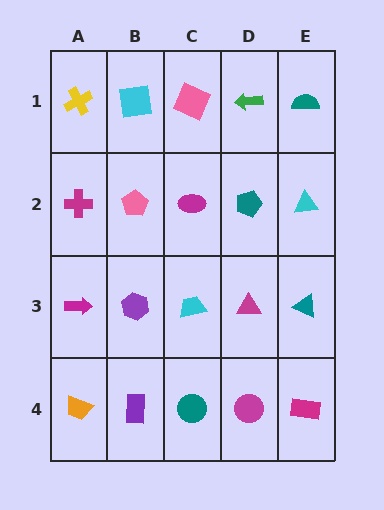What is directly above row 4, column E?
A teal triangle.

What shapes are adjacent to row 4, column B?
A purple hexagon (row 3, column B), an orange trapezoid (row 4, column A), a teal circle (row 4, column C).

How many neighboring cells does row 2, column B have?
4.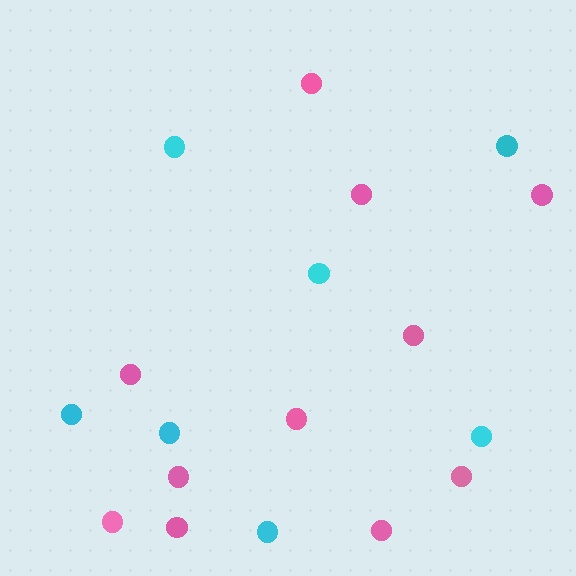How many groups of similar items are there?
There are 2 groups: one group of pink circles (11) and one group of cyan circles (7).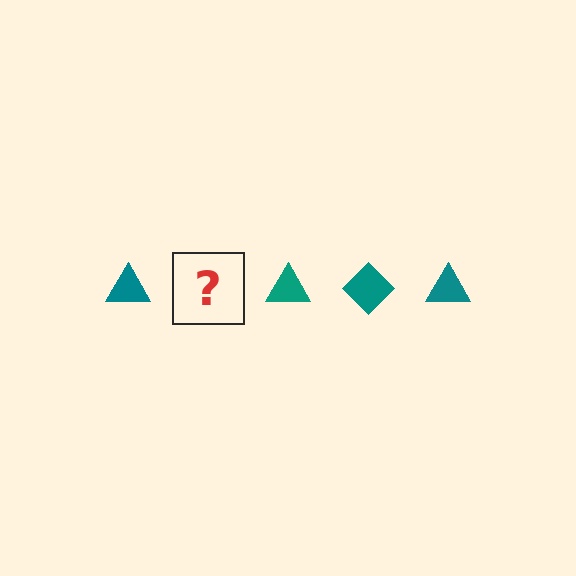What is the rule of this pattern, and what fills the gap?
The rule is that the pattern cycles through triangle, diamond shapes in teal. The gap should be filled with a teal diamond.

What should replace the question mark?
The question mark should be replaced with a teal diamond.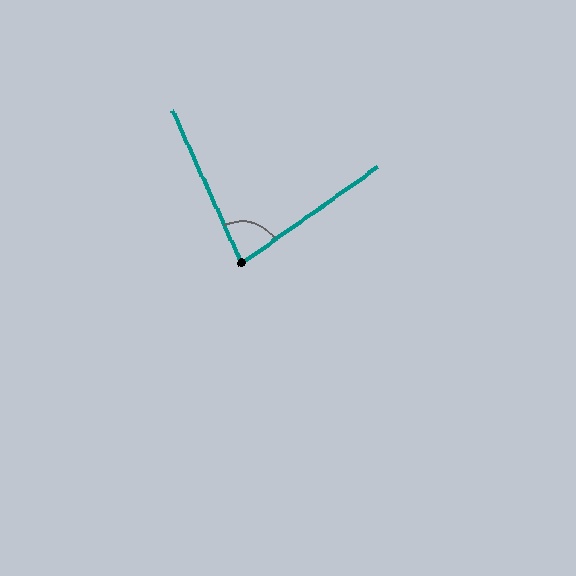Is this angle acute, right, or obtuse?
It is acute.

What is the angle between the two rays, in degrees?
Approximately 79 degrees.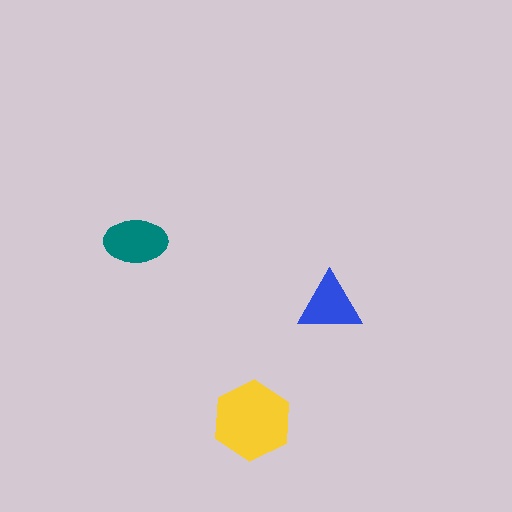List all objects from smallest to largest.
The blue triangle, the teal ellipse, the yellow hexagon.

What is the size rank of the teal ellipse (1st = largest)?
2nd.